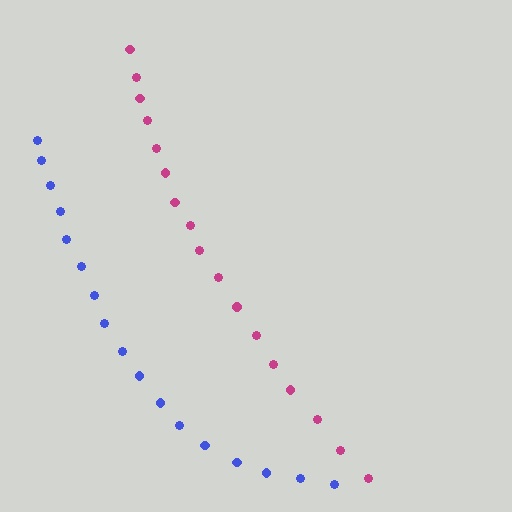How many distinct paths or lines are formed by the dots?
There are 2 distinct paths.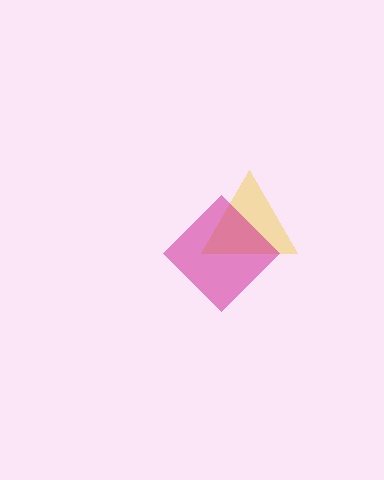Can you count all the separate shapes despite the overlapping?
Yes, there are 2 separate shapes.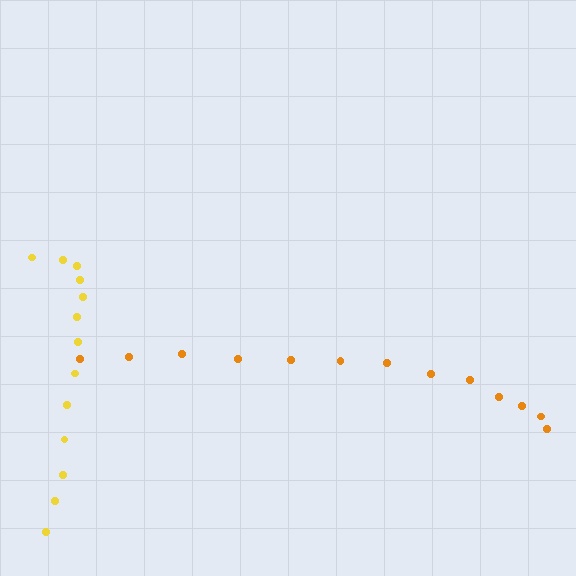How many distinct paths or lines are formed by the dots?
There are 2 distinct paths.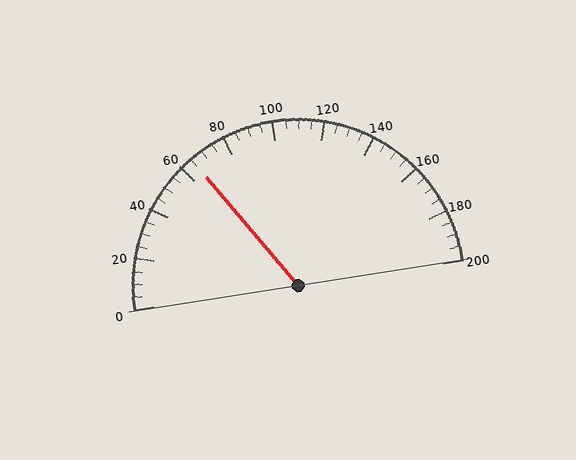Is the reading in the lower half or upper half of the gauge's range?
The reading is in the lower half of the range (0 to 200).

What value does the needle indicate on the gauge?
The needle indicates approximately 65.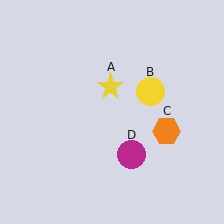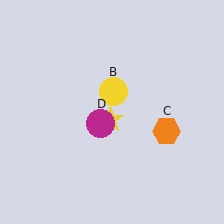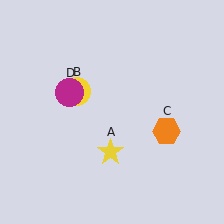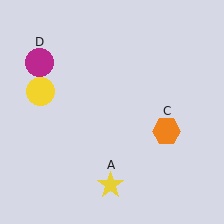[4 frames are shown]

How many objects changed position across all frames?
3 objects changed position: yellow star (object A), yellow circle (object B), magenta circle (object D).